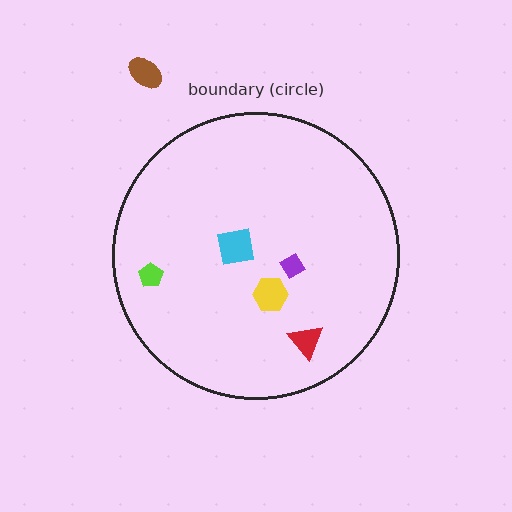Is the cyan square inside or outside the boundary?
Inside.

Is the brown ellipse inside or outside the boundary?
Outside.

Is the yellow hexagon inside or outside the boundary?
Inside.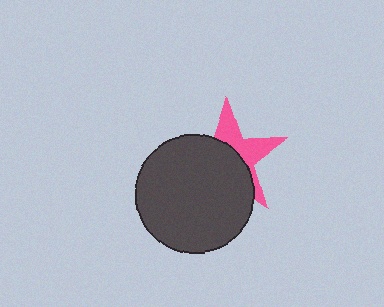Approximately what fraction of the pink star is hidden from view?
Roughly 60% of the pink star is hidden behind the dark gray circle.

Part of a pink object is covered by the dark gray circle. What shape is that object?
It is a star.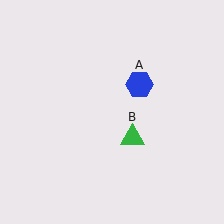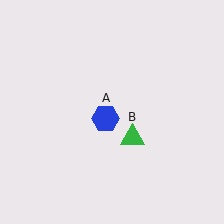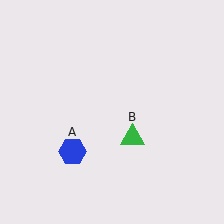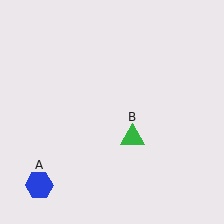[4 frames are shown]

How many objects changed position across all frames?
1 object changed position: blue hexagon (object A).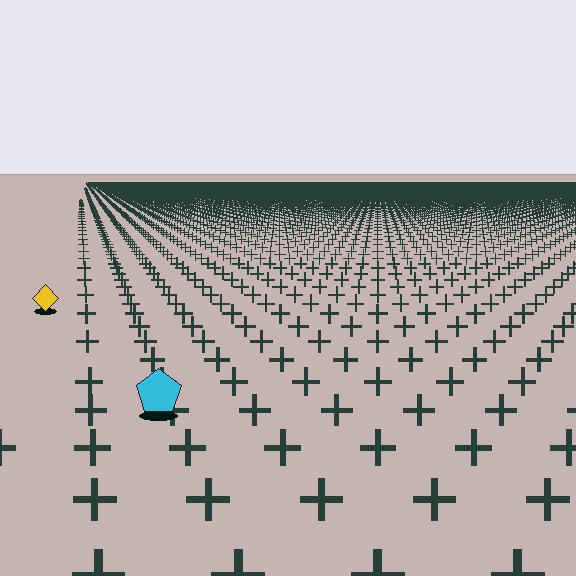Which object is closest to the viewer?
The cyan pentagon is closest. The texture marks near it are larger and more spread out.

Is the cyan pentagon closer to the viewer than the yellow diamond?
Yes. The cyan pentagon is closer — you can tell from the texture gradient: the ground texture is coarser near it.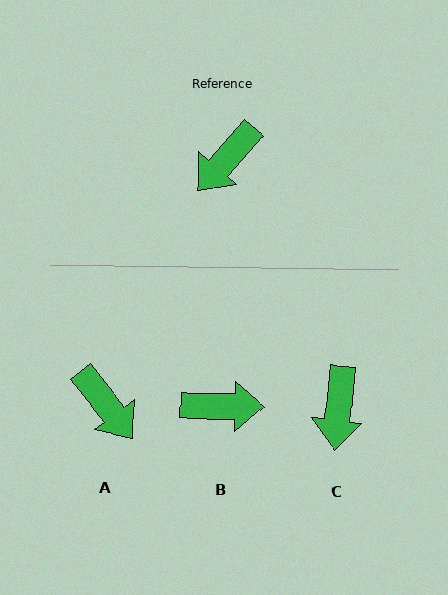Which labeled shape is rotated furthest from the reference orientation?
B, about 130 degrees away.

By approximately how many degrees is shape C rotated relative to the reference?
Approximately 36 degrees counter-clockwise.